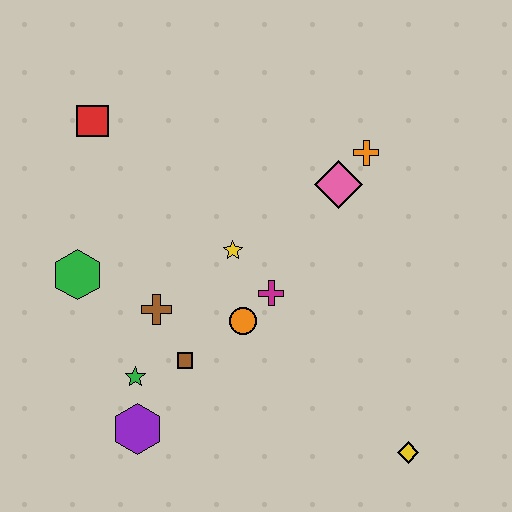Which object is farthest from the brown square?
The orange cross is farthest from the brown square.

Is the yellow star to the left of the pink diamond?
Yes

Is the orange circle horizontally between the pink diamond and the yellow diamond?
No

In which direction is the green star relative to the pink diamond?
The green star is to the left of the pink diamond.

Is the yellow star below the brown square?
No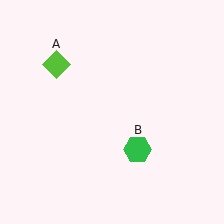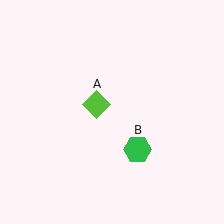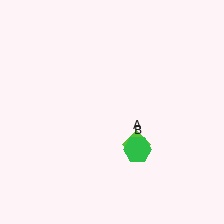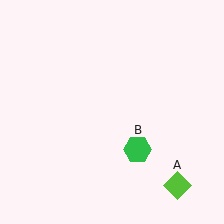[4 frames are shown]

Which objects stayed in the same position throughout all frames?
Green hexagon (object B) remained stationary.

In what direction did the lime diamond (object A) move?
The lime diamond (object A) moved down and to the right.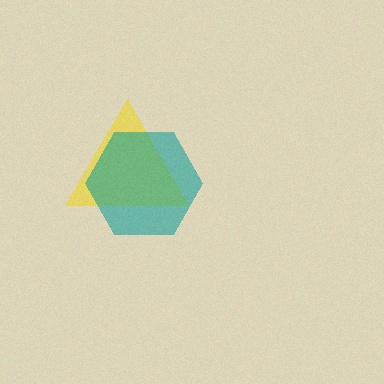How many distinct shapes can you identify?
There are 2 distinct shapes: a yellow triangle, a teal hexagon.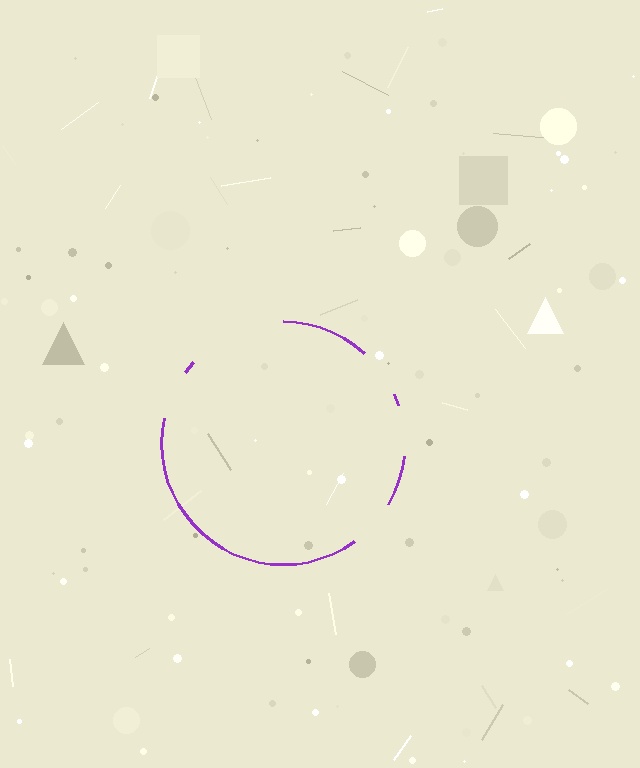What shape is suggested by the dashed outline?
The dashed outline suggests a circle.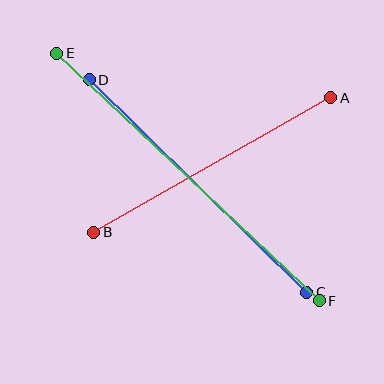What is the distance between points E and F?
The distance is approximately 361 pixels.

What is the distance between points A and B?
The distance is approximately 272 pixels.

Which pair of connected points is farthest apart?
Points E and F are farthest apart.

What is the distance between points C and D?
The distance is approximately 304 pixels.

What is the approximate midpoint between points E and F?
The midpoint is at approximately (188, 177) pixels.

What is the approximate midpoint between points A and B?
The midpoint is at approximately (212, 165) pixels.